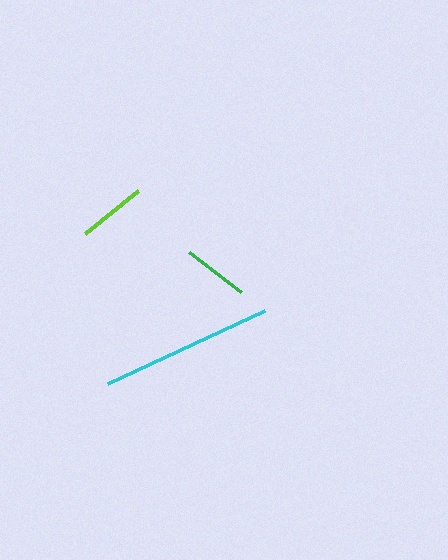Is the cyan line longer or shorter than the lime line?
The cyan line is longer than the lime line.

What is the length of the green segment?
The green segment is approximately 65 pixels long.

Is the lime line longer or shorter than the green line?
The lime line is longer than the green line.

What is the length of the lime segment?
The lime segment is approximately 69 pixels long.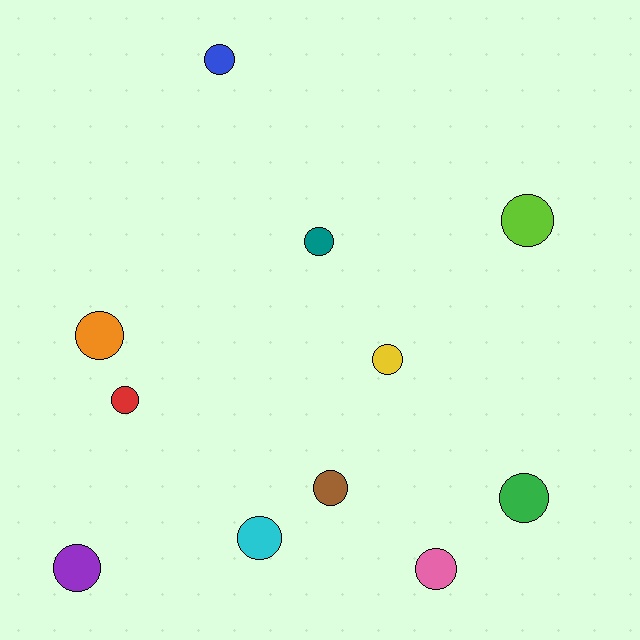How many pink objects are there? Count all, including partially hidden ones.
There is 1 pink object.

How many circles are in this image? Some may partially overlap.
There are 11 circles.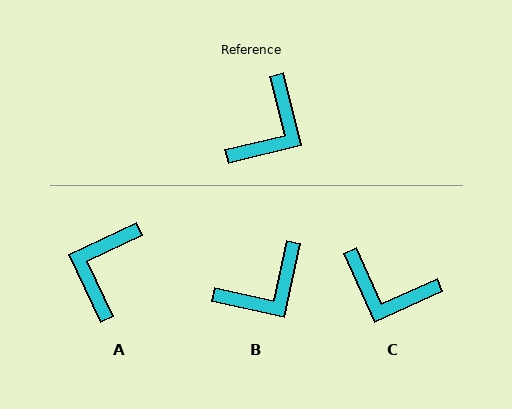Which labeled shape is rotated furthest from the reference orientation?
A, about 168 degrees away.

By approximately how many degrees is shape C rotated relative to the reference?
Approximately 80 degrees clockwise.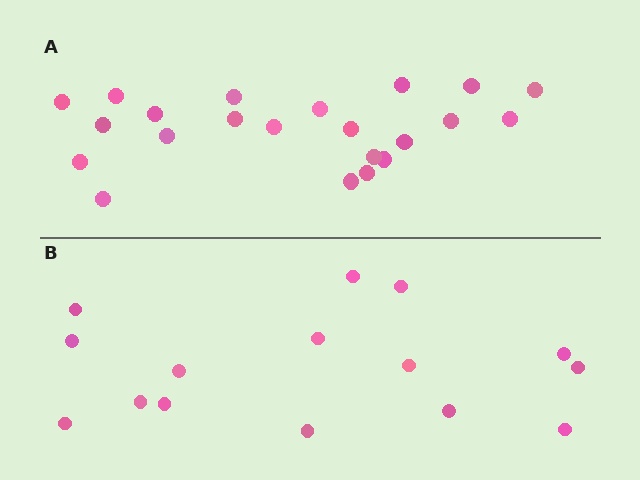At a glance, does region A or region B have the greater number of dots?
Region A (the top region) has more dots.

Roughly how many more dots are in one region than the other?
Region A has roughly 8 or so more dots than region B.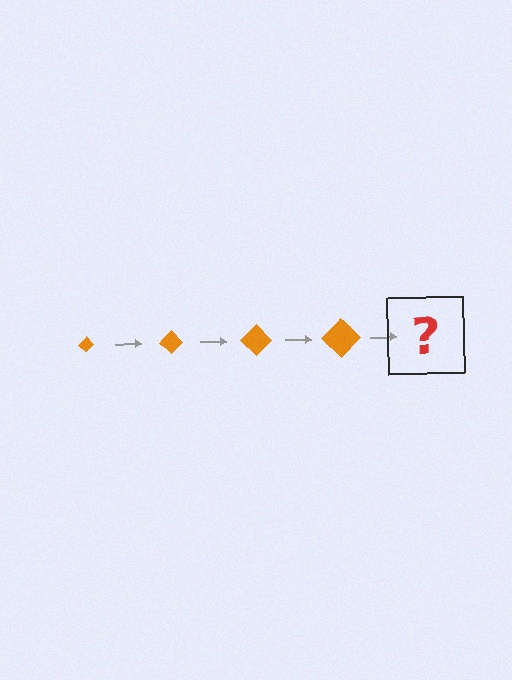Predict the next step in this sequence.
The next step is an orange diamond, larger than the previous one.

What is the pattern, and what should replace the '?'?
The pattern is that the diamond gets progressively larger each step. The '?' should be an orange diamond, larger than the previous one.